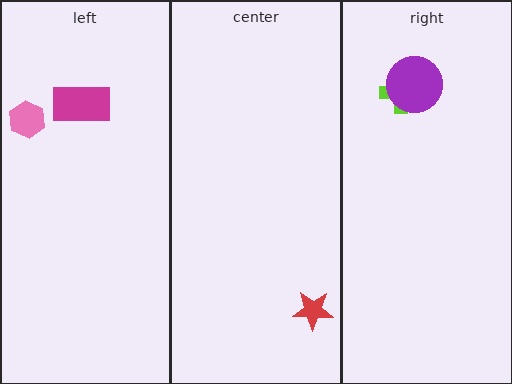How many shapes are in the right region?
2.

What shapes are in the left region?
The pink hexagon, the magenta rectangle.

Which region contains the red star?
The center region.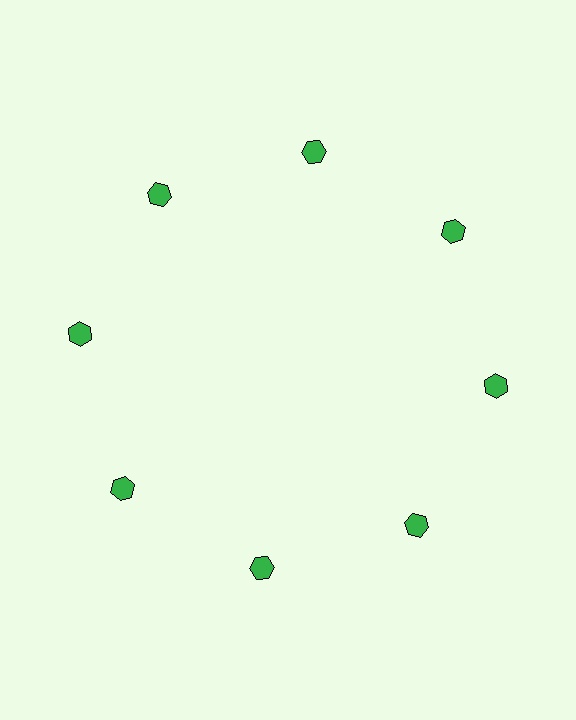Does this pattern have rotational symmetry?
Yes, this pattern has 8-fold rotational symmetry. It looks the same after rotating 45 degrees around the center.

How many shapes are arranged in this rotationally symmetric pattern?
There are 8 shapes, arranged in 8 groups of 1.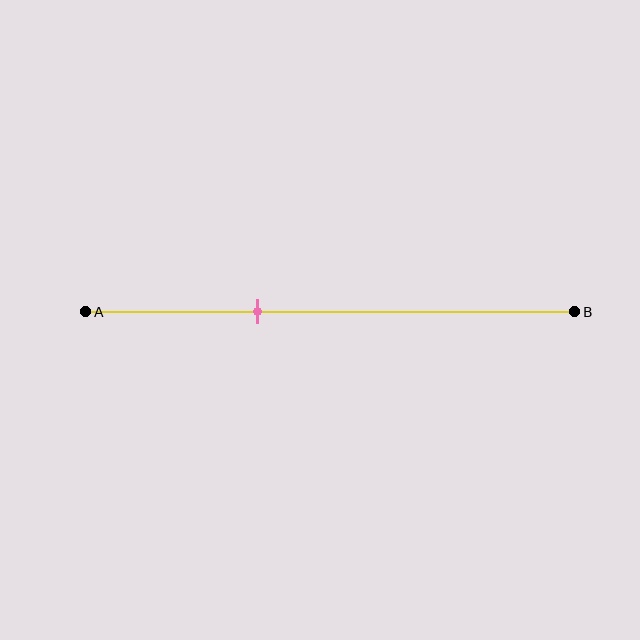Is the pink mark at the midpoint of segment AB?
No, the mark is at about 35% from A, not at the 50% midpoint.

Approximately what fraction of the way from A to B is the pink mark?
The pink mark is approximately 35% of the way from A to B.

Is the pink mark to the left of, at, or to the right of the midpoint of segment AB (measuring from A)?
The pink mark is to the left of the midpoint of segment AB.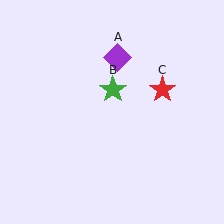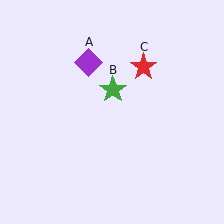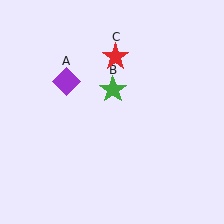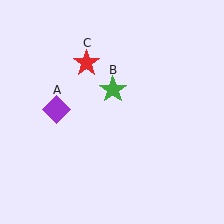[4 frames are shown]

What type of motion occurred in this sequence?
The purple diamond (object A), red star (object C) rotated counterclockwise around the center of the scene.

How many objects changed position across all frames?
2 objects changed position: purple diamond (object A), red star (object C).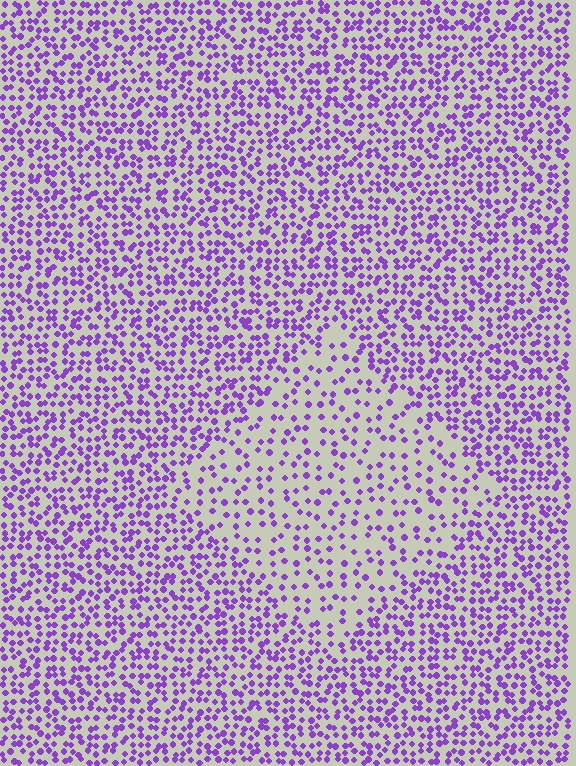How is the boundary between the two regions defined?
The boundary is defined by a change in element density (approximately 2.0x ratio). All elements are the same color, size, and shape.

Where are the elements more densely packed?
The elements are more densely packed outside the diamond boundary.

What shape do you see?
I see a diamond.